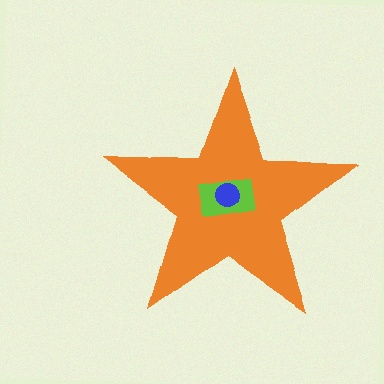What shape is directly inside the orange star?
The lime rectangle.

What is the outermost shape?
The orange star.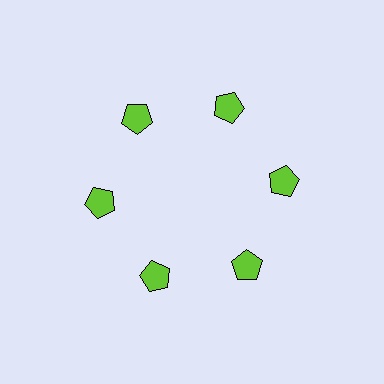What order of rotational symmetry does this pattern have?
This pattern has 6-fold rotational symmetry.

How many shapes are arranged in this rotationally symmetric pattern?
There are 6 shapes, arranged in 6 groups of 1.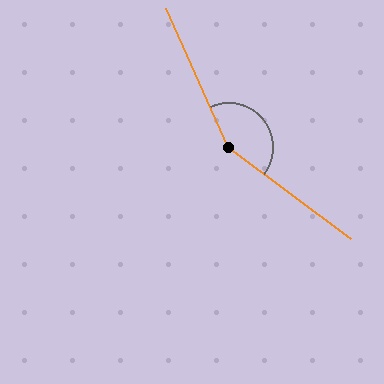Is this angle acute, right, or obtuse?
It is obtuse.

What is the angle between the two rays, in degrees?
Approximately 151 degrees.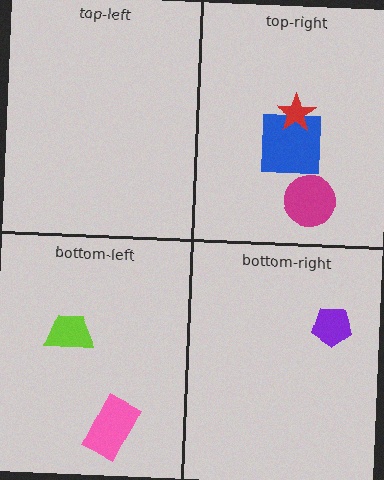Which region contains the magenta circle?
The top-right region.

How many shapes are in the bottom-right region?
1.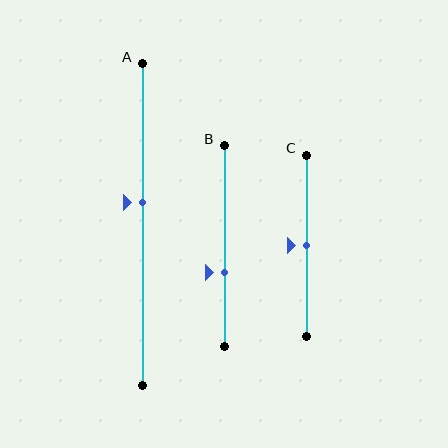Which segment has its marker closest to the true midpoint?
Segment C has its marker closest to the true midpoint.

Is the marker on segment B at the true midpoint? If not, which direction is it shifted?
No, the marker on segment B is shifted downward by about 13% of the segment length.